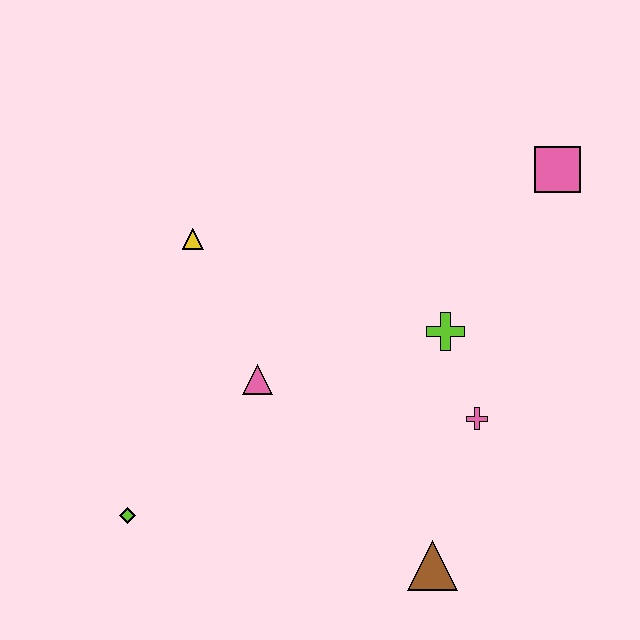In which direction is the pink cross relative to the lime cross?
The pink cross is below the lime cross.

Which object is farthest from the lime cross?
The lime diamond is farthest from the lime cross.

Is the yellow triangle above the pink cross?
Yes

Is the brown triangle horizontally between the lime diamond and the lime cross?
Yes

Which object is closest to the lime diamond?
The pink triangle is closest to the lime diamond.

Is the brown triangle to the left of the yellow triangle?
No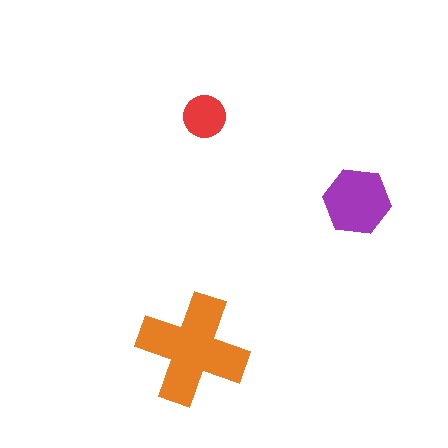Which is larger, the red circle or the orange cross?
The orange cross.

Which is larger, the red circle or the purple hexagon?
The purple hexagon.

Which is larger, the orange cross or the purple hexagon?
The orange cross.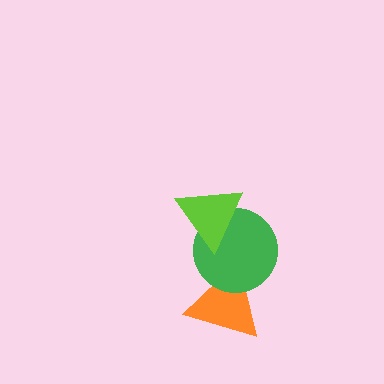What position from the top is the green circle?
The green circle is 2nd from the top.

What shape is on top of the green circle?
The lime triangle is on top of the green circle.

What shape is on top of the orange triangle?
The green circle is on top of the orange triangle.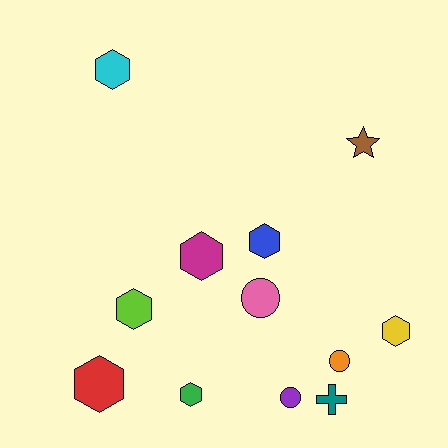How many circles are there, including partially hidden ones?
There are 3 circles.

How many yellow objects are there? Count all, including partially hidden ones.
There is 1 yellow object.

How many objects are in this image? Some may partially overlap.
There are 12 objects.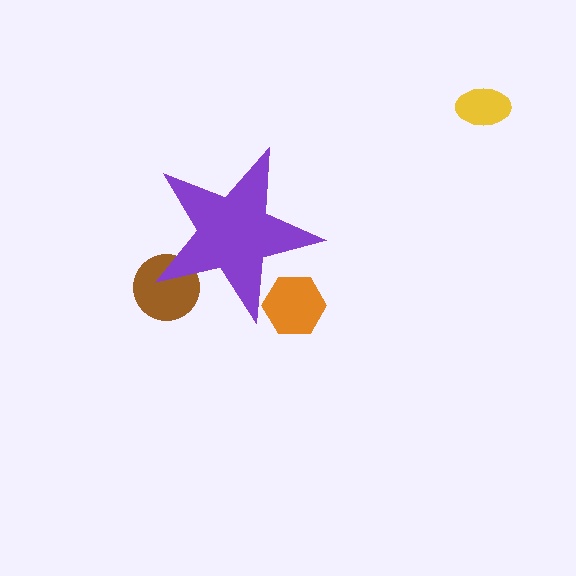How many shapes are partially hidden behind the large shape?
2 shapes are partially hidden.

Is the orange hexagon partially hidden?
Yes, the orange hexagon is partially hidden behind the purple star.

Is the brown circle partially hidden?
Yes, the brown circle is partially hidden behind the purple star.